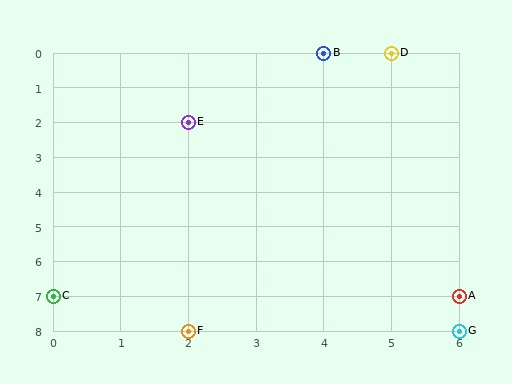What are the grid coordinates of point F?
Point F is at grid coordinates (2, 8).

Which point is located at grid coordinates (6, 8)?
Point G is at (6, 8).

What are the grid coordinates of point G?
Point G is at grid coordinates (6, 8).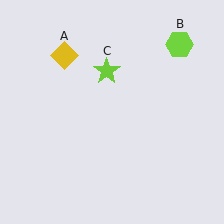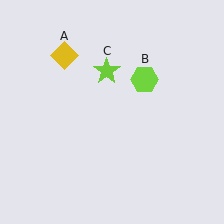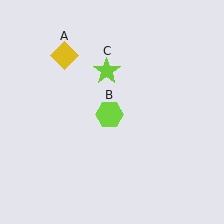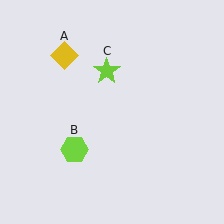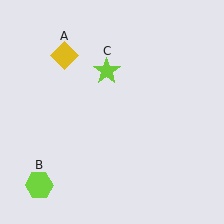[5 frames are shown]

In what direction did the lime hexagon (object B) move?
The lime hexagon (object B) moved down and to the left.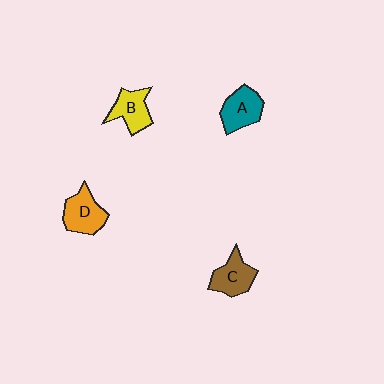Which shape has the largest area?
Shape D (orange).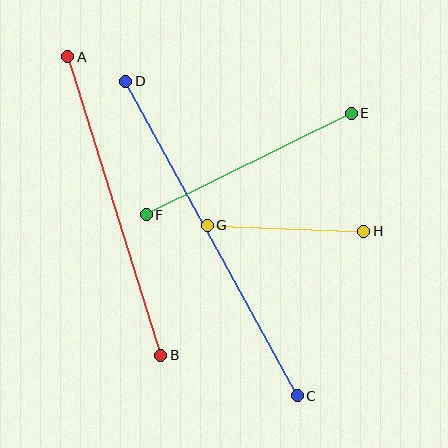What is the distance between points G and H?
The distance is approximately 157 pixels.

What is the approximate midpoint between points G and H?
The midpoint is at approximately (286, 228) pixels.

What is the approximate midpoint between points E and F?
The midpoint is at approximately (249, 164) pixels.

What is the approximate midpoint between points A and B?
The midpoint is at approximately (114, 206) pixels.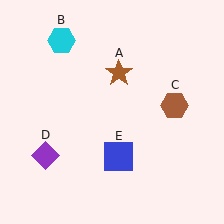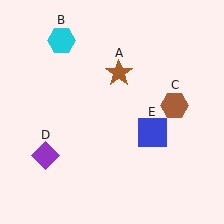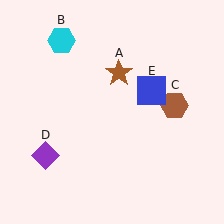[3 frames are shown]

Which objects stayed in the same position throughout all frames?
Brown star (object A) and cyan hexagon (object B) and brown hexagon (object C) and purple diamond (object D) remained stationary.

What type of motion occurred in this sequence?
The blue square (object E) rotated counterclockwise around the center of the scene.